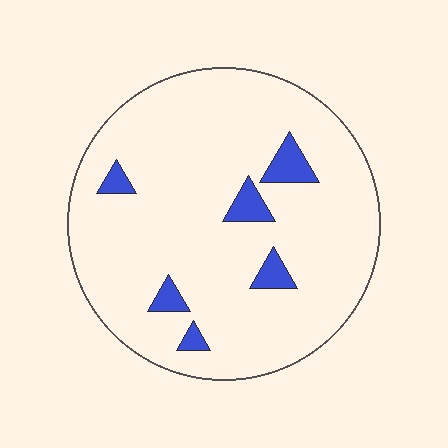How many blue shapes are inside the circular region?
6.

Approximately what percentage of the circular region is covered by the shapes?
Approximately 10%.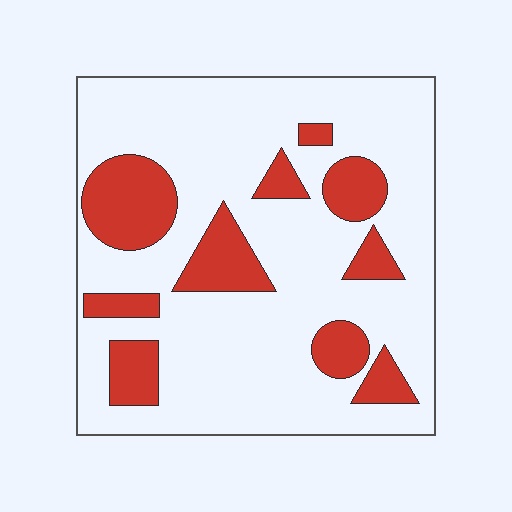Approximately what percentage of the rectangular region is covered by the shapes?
Approximately 25%.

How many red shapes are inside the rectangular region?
10.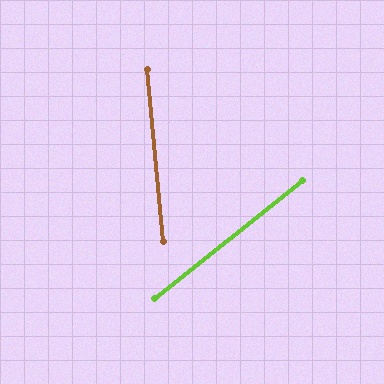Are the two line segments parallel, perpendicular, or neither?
Neither parallel nor perpendicular — they differ by about 57°.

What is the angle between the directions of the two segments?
Approximately 57 degrees.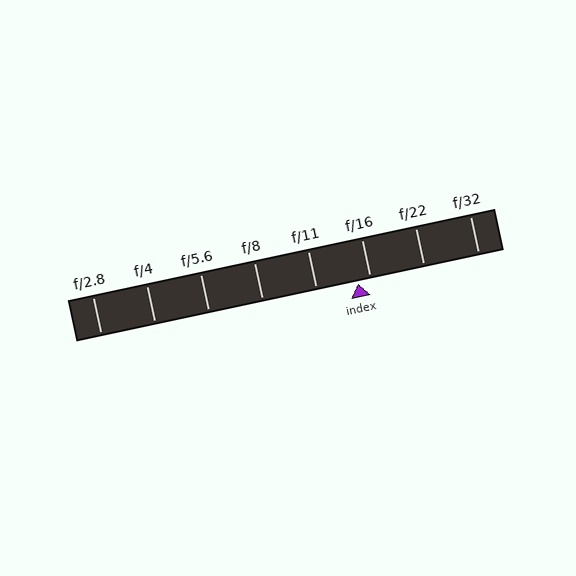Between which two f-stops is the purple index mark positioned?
The index mark is between f/11 and f/16.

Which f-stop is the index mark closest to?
The index mark is closest to f/16.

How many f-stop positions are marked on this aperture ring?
There are 8 f-stop positions marked.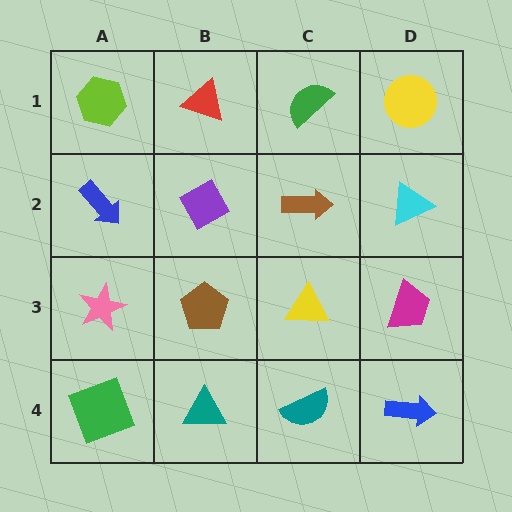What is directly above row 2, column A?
A lime hexagon.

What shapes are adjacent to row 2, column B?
A red triangle (row 1, column B), a brown pentagon (row 3, column B), a blue arrow (row 2, column A), a brown arrow (row 2, column C).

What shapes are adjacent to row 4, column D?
A magenta trapezoid (row 3, column D), a teal semicircle (row 4, column C).